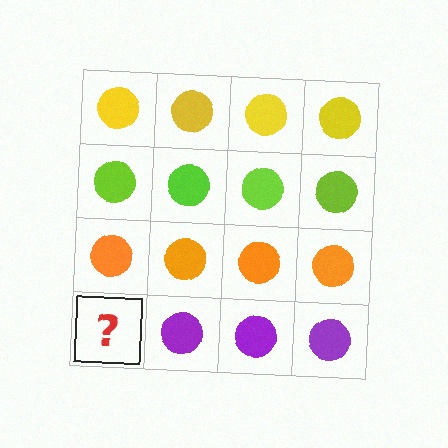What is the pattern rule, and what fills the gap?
The rule is that each row has a consistent color. The gap should be filled with a purple circle.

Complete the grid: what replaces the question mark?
The question mark should be replaced with a purple circle.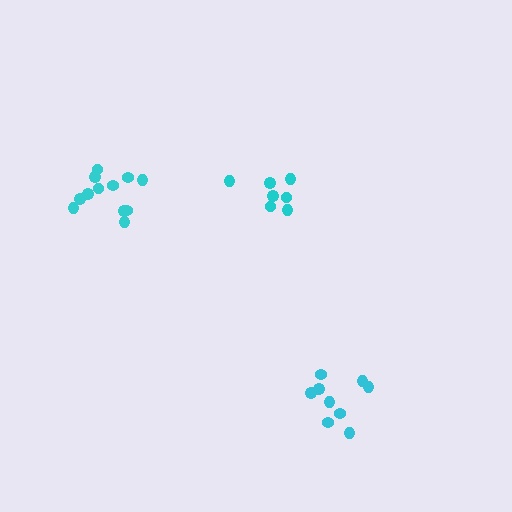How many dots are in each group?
Group 1: 12 dots, Group 2: 7 dots, Group 3: 9 dots (28 total).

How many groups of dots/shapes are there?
There are 3 groups.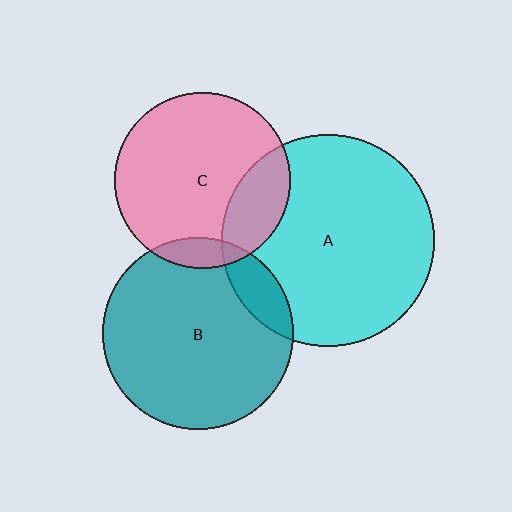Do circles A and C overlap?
Yes.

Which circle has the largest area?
Circle A (cyan).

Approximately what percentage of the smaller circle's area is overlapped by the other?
Approximately 20%.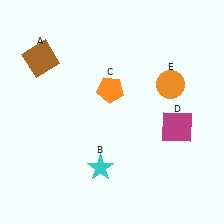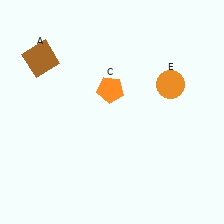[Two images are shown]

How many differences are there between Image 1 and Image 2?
There are 2 differences between the two images.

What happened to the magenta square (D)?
The magenta square (D) was removed in Image 2. It was in the bottom-right area of Image 1.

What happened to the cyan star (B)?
The cyan star (B) was removed in Image 2. It was in the bottom-left area of Image 1.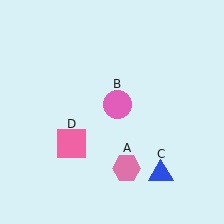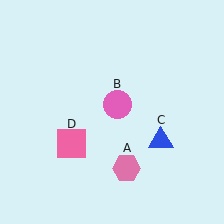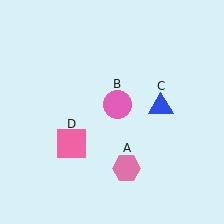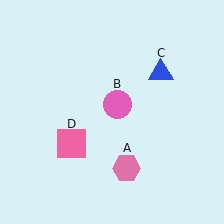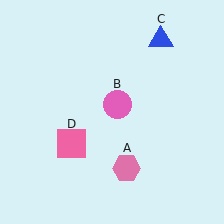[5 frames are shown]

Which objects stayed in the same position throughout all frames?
Pink hexagon (object A) and pink circle (object B) and pink square (object D) remained stationary.